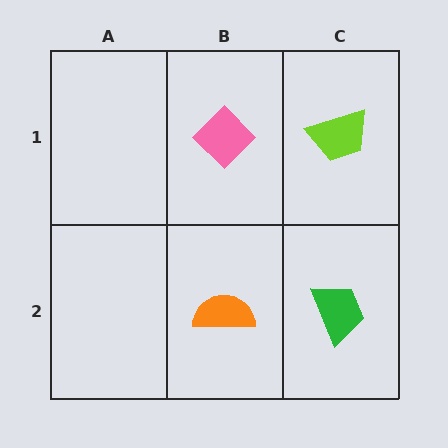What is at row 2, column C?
A green trapezoid.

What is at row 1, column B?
A pink diamond.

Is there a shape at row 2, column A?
No, that cell is empty.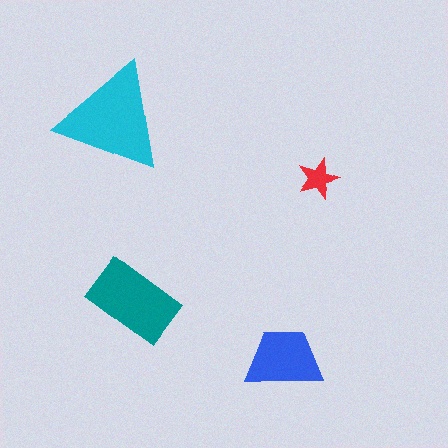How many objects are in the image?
There are 4 objects in the image.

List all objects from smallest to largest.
The red star, the blue trapezoid, the teal rectangle, the cyan triangle.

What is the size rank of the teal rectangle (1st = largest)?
2nd.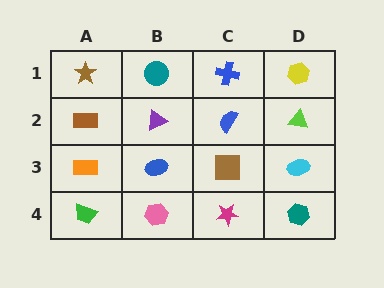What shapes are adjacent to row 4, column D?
A cyan ellipse (row 3, column D), a magenta star (row 4, column C).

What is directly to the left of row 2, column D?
A blue semicircle.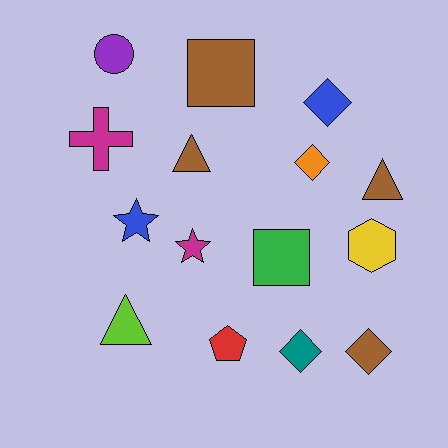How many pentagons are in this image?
There is 1 pentagon.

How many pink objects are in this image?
There are no pink objects.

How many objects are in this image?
There are 15 objects.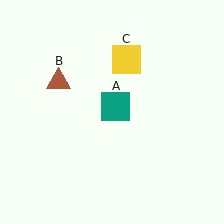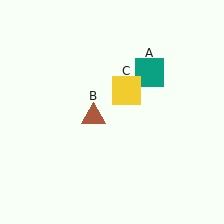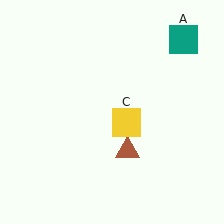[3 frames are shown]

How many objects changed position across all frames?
3 objects changed position: teal square (object A), brown triangle (object B), yellow square (object C).